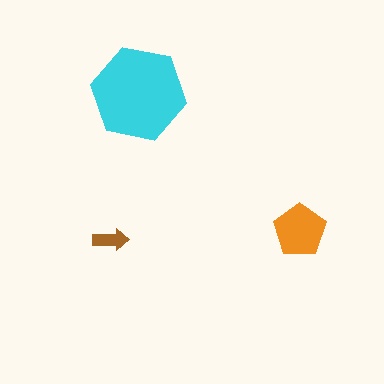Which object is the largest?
The cyan hexagon.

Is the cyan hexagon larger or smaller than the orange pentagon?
Larger.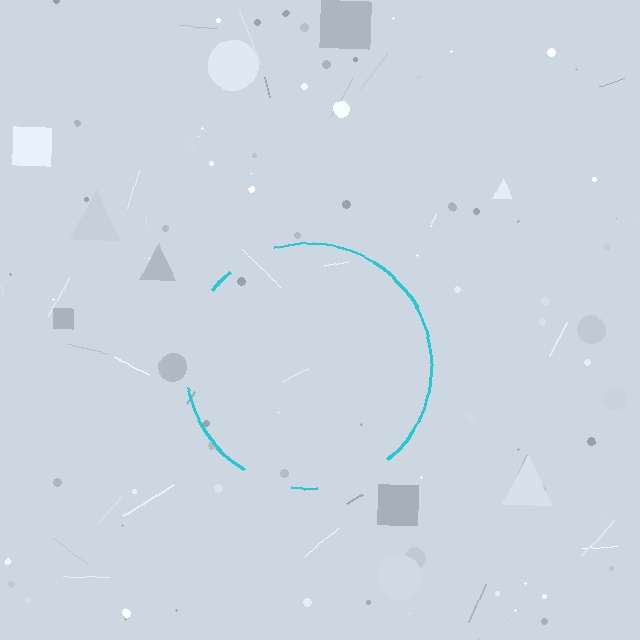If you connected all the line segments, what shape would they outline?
They would outline a circle.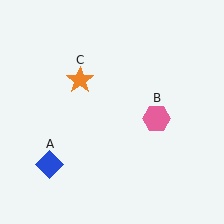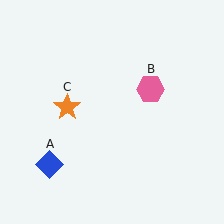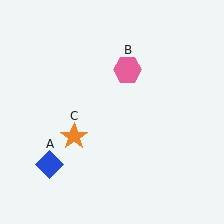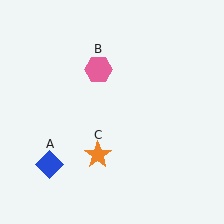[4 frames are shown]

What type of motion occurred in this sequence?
The pink hexagon (object B), orange star (object C) rotated counterclockwise around the center of the scene.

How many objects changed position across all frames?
2 objects changed position: pink hexagon (object B), orange star (object C).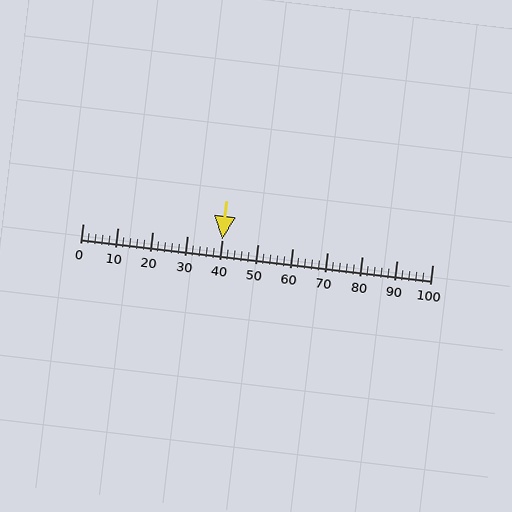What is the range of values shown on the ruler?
The ruler shows values from 0 to 100.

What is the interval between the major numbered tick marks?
The major tick marks are spaced 10 units apart.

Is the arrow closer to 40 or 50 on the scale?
The arrow is closer to 40.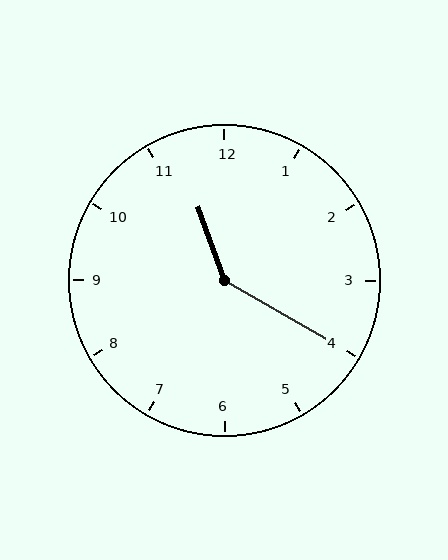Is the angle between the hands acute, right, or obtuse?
It is obtuse.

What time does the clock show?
11:20.